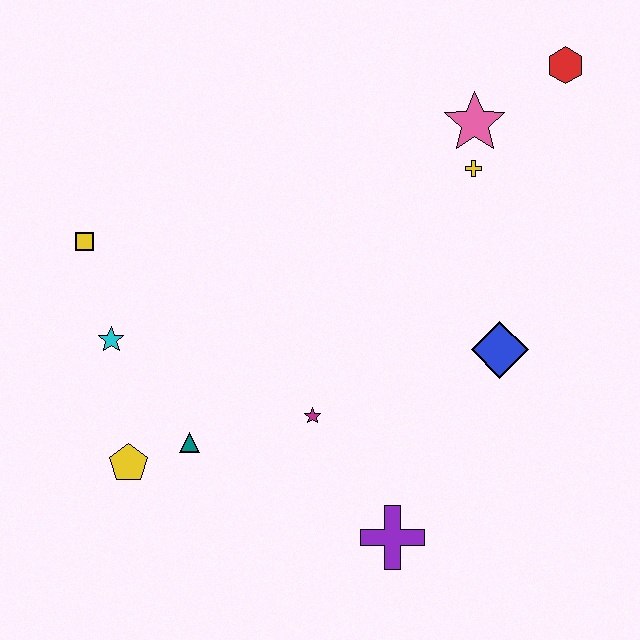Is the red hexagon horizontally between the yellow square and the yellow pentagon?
No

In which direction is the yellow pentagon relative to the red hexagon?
The yellow pentagon is to the left of the red hexagon.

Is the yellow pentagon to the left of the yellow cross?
Yes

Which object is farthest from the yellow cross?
The yellow pentagon is farthest from the yellow cross.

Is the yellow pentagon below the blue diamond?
Yes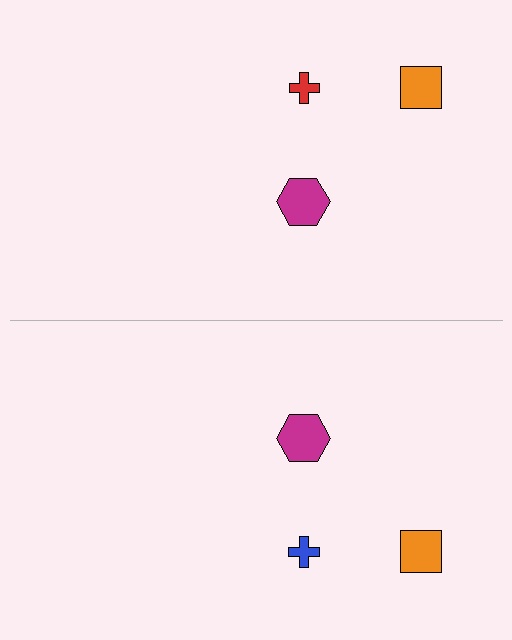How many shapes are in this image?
There are 6 shapes in this image.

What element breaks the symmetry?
The blue cross on the bottom side breaks the symmetry — its mirror counterpart is red.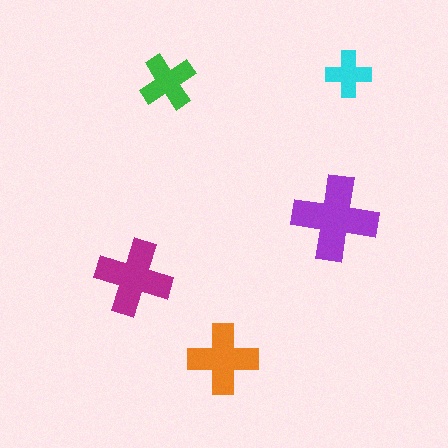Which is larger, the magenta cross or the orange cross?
The magenta one.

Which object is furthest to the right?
The cyan cross is rightmost.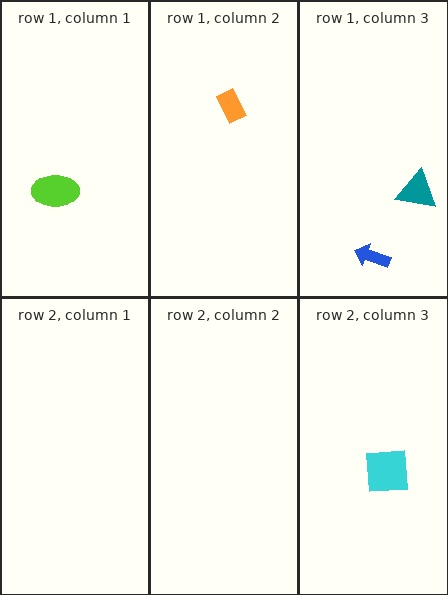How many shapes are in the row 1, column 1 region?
1.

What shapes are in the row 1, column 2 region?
The orange rectangle.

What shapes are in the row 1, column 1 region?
The lime ellipse.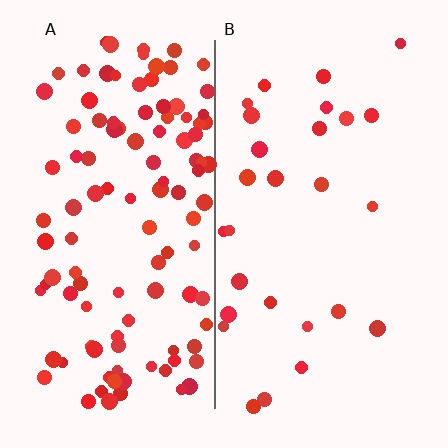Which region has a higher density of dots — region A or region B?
A (the left).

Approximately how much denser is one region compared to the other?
Approximately 4.0× — region A over region B.